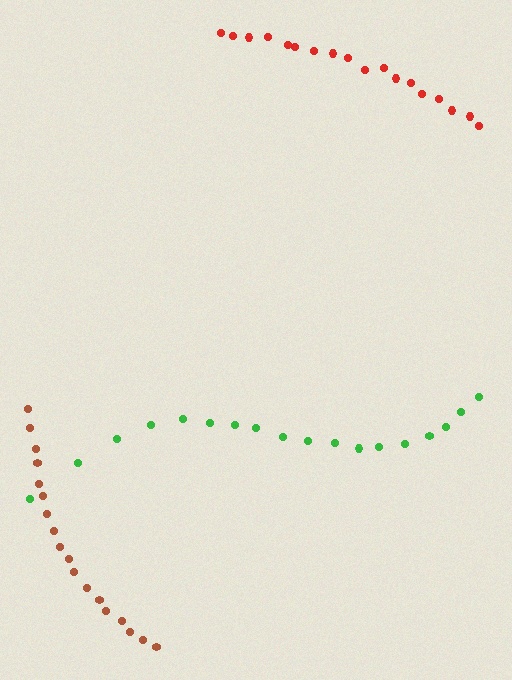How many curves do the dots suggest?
There are 3 distinct paths.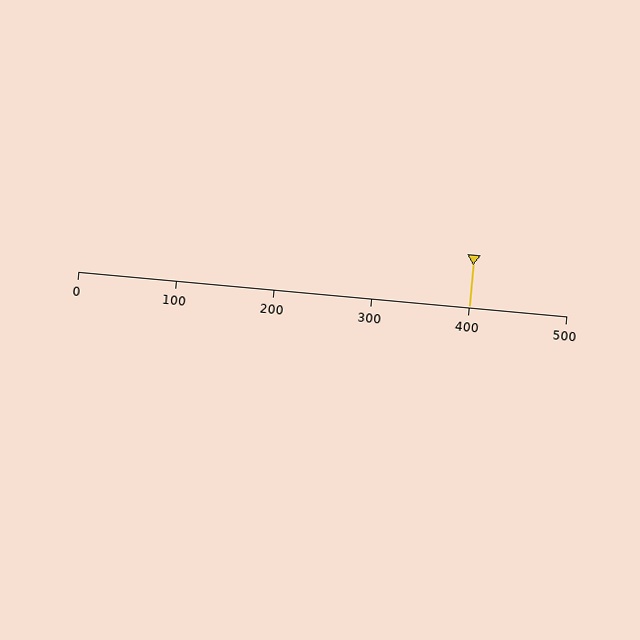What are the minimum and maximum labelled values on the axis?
The axis runs from 0 to 500.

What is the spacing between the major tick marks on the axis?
The major ticks are spaced 100 apart.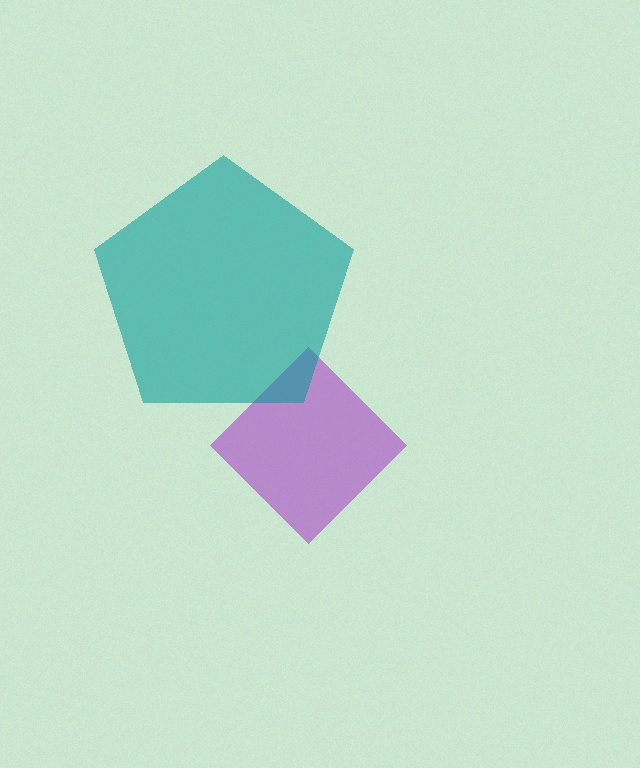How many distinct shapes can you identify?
There are 2 distinct shapes: a purple diamond, a teal pentagon.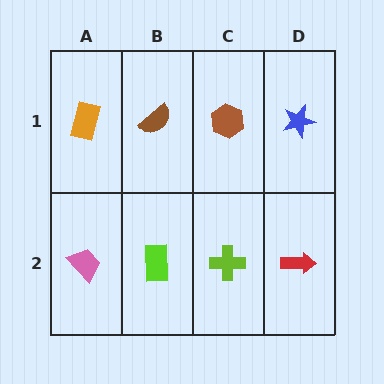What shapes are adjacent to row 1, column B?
A lime rectangle (row 2, column B), an orange rectangle (row 1, column A), a brown hexagon (row 1, column C).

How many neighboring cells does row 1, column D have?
2.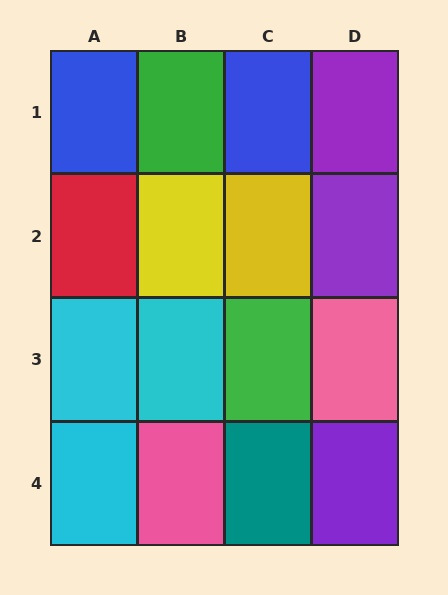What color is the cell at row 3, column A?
Cyan.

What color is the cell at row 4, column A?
Cyan.